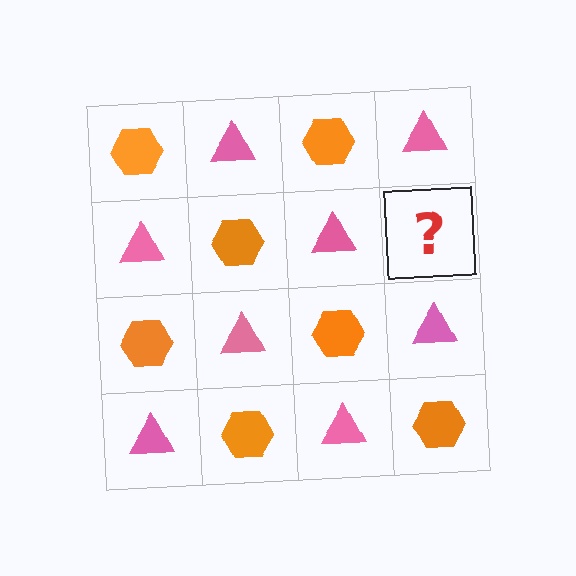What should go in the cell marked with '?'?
The missing cell should contain an orange hexagon.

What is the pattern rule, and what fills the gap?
The rule is that it alternates orange hexagon and pink triangle in a checkerboard pattern. The gap should be filled with an orange hexagon.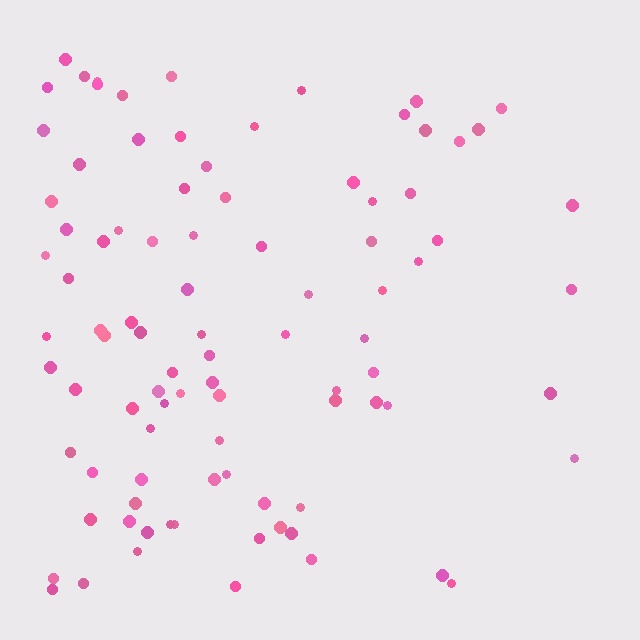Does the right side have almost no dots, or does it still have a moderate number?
Still a moderate number, just noticeably fewer than the left.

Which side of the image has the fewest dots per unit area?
The right.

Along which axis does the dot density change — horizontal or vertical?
Horizontal.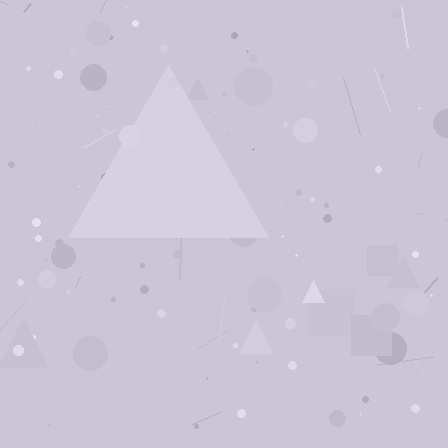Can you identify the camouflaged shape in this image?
The camouflaged shape is a triangle.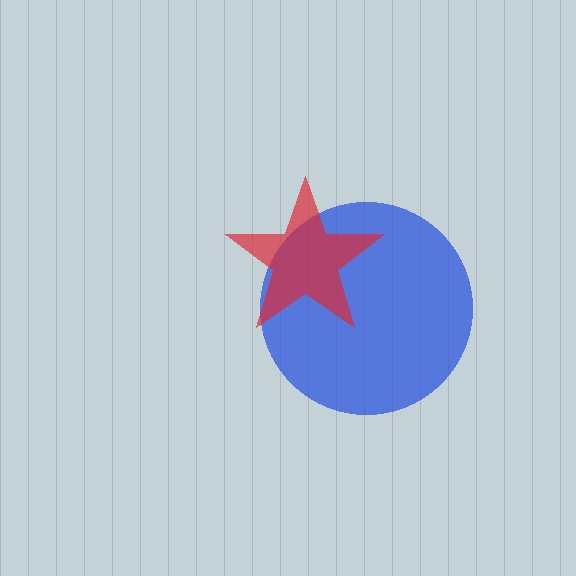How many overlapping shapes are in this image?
There are 2 overlapping shapes in the image.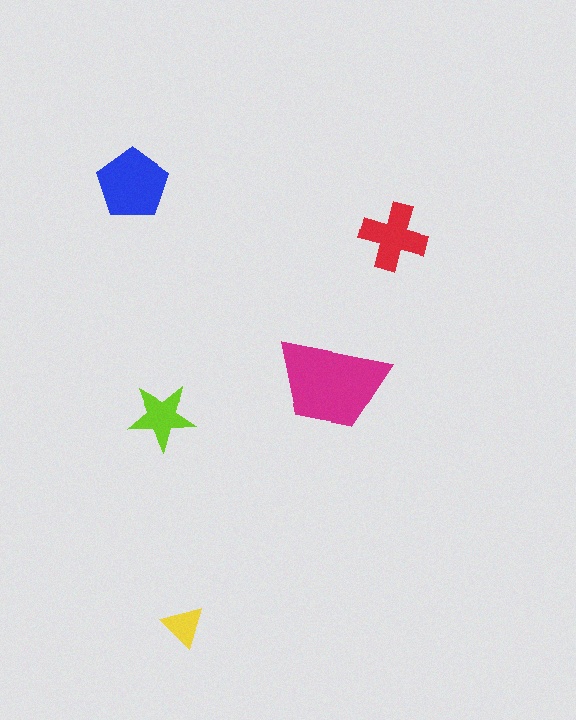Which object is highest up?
The blue pentagon is topmost.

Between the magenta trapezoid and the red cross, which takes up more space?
The magenta trapezoid.